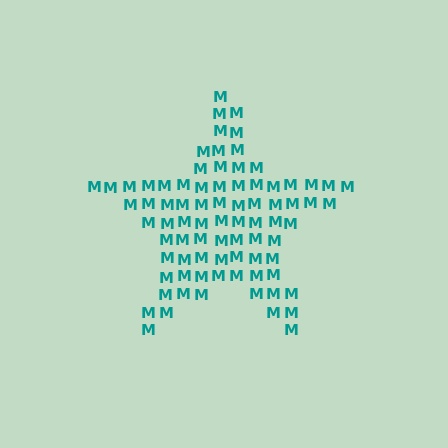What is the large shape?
The large shape is a star.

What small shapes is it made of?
It is made of small letter M's.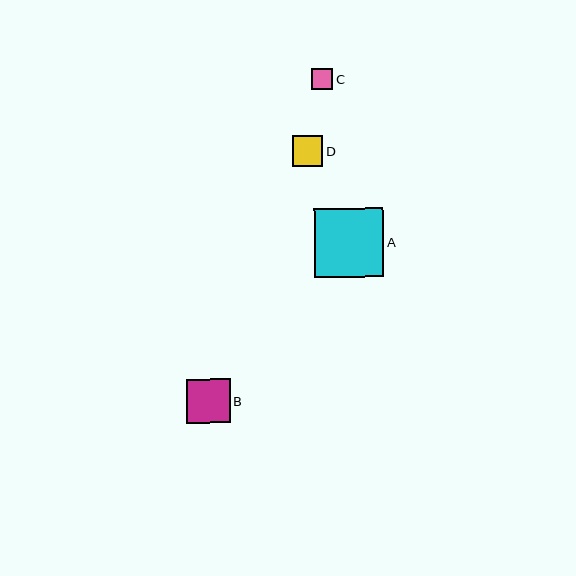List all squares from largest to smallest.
From largest to smallest: A, B, D, C.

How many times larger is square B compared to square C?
Square B is approximately 2.1 times the size of square C.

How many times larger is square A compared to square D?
Square A is approximately 2.3 times the size of square D.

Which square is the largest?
Square A is the largest with a size of approximately 69 pixels.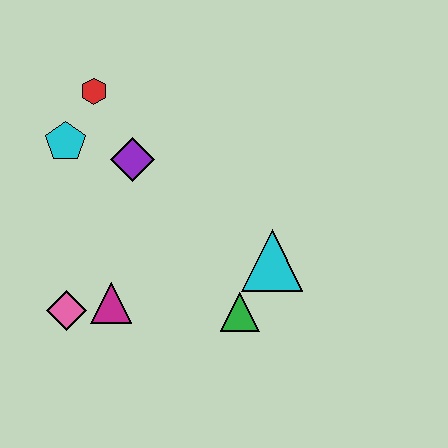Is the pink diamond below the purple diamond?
Yes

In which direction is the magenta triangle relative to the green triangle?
The magenta triangle is to the left of the green triangle.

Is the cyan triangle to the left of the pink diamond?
No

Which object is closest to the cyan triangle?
The green triangle is closest to the cyan triangle.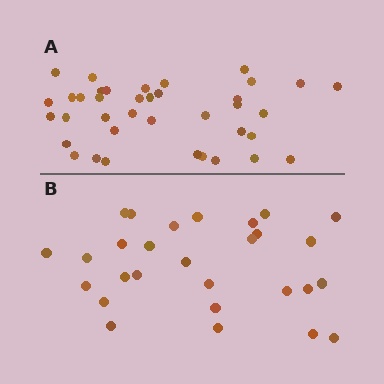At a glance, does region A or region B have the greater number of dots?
Region A (the top region) has more dots.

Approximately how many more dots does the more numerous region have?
Region A has roughly 10 or so more dots than region B.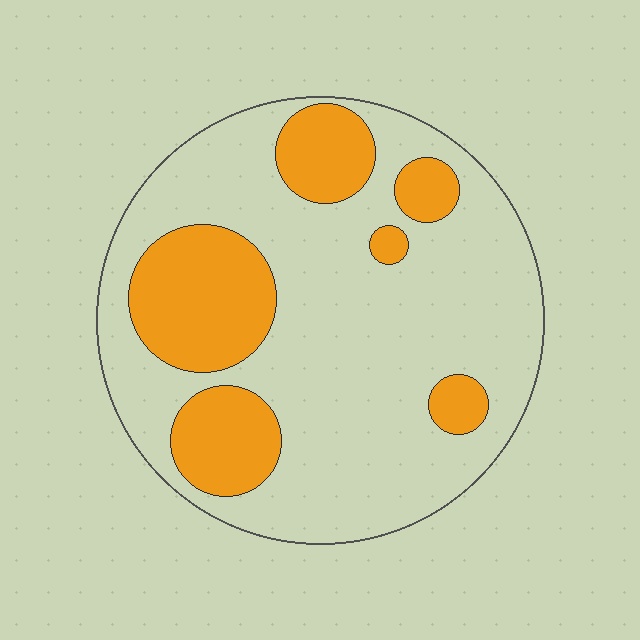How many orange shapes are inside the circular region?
6.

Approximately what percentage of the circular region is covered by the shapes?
Approximately 25%.